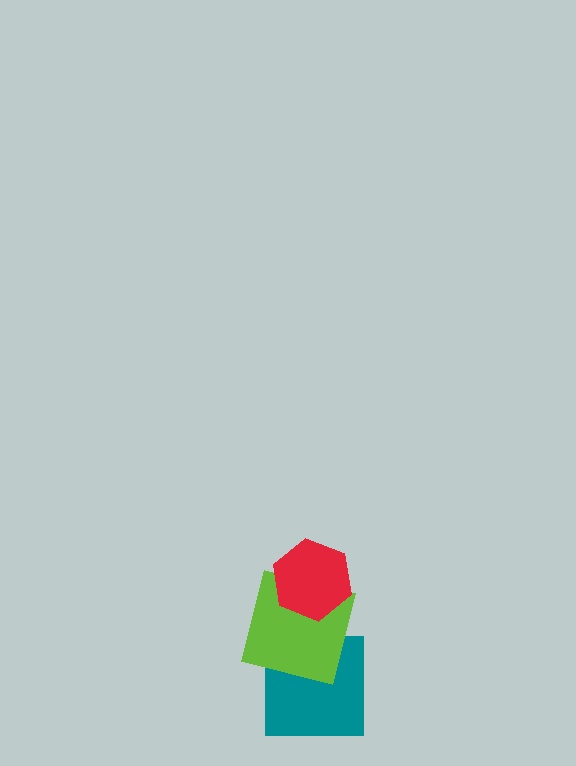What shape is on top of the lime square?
The red hexagon is on top of the lime square.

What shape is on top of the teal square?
The lime square is on top of the teal square.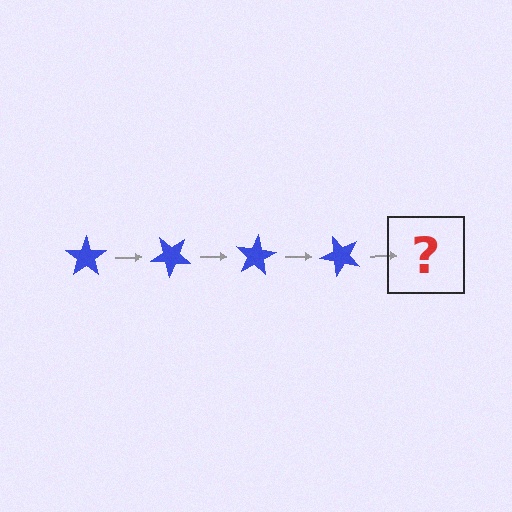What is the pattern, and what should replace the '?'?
The pattern is that the star rotates 40 degrees each step. The '?' should be a blue star rotated 160 degrees.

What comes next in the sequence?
The next element should be a blue star rotated 160 degrees.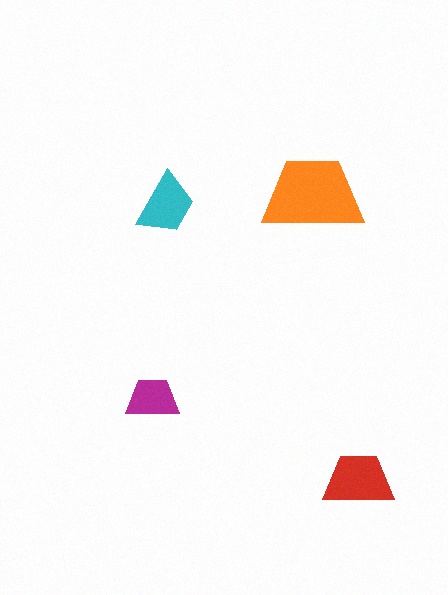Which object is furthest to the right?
The red trapezoid is rightmost.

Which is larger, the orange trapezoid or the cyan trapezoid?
The orange one.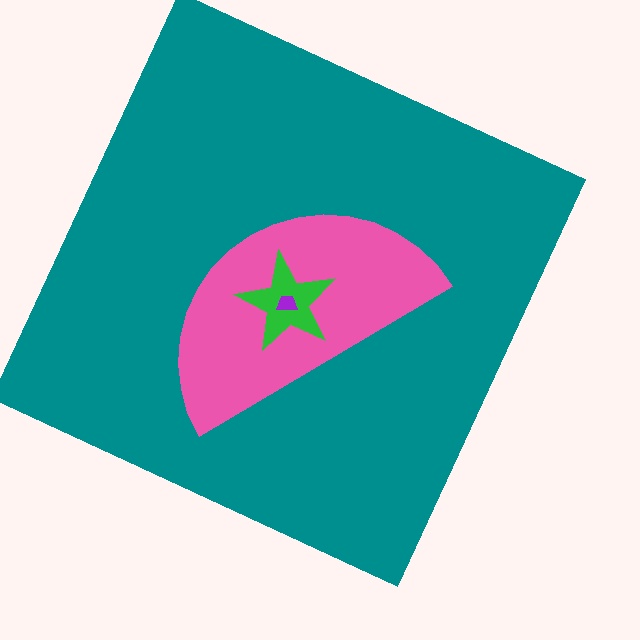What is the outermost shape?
The teal square.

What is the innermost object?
The purple trapezoid.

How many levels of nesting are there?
4.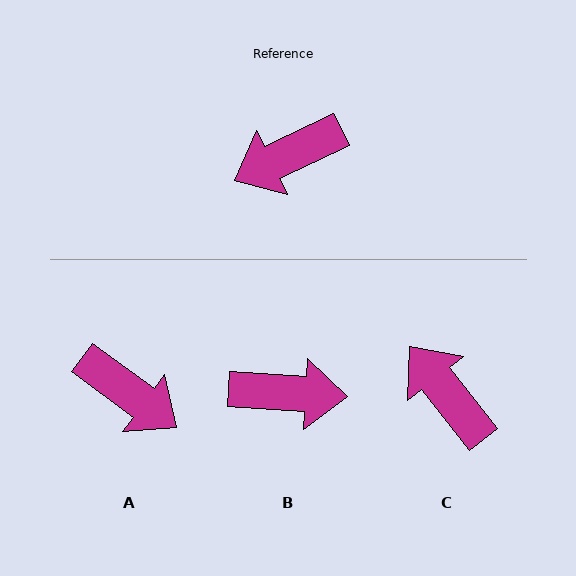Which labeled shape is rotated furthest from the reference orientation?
B, about 151 degrees away.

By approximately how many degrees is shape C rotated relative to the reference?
Approximately 77 degrees clockwise.